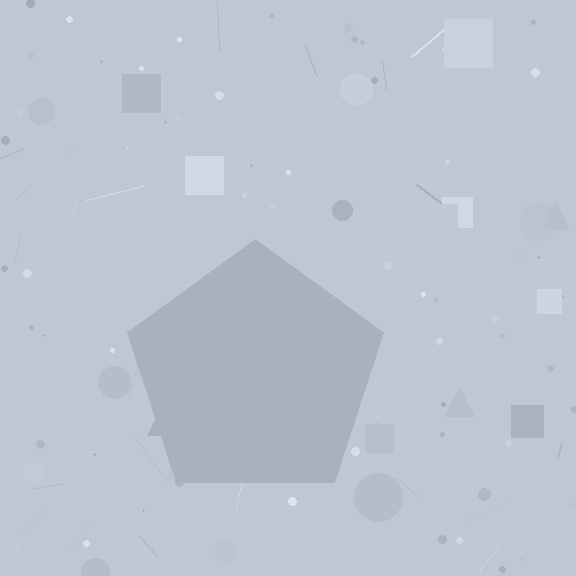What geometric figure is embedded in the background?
A pentagon is embedded in the background.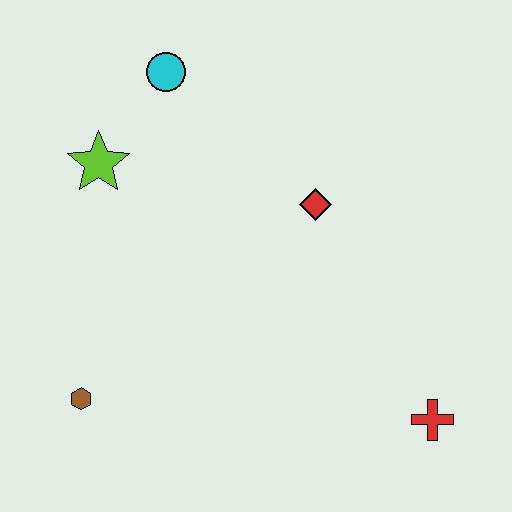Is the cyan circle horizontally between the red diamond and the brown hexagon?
Yes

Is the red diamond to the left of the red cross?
Yes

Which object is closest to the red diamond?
The cyan circle is closest to the red diamond.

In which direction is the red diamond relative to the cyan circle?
The red diamond is to the right of the cyan circle.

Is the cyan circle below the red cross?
No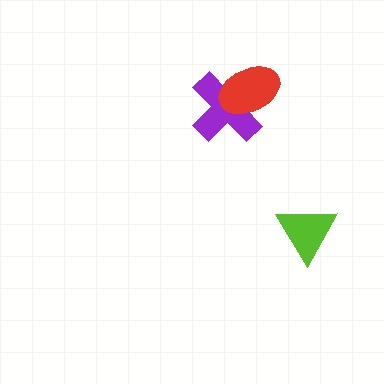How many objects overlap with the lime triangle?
0 objects overlap with the lime triangle.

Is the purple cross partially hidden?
Yes, it is partially covered by another shape.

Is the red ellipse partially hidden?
No, no other shape covers it.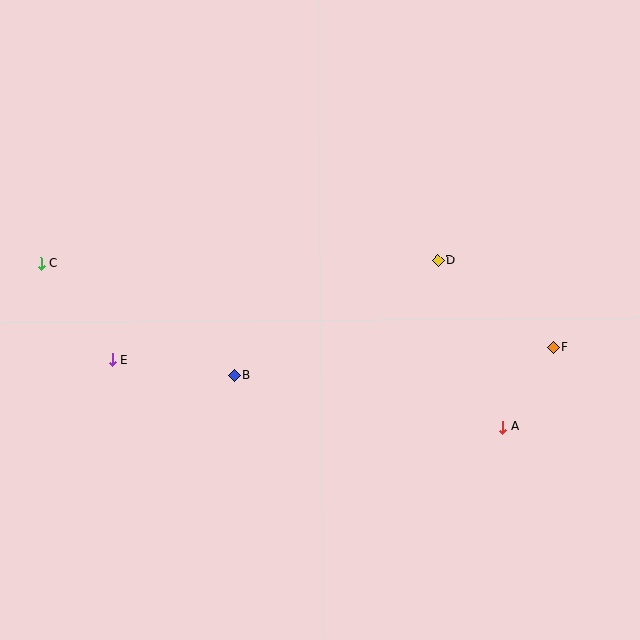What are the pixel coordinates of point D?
Point D is at (438, 261).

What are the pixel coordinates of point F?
Point F is at (553, 347).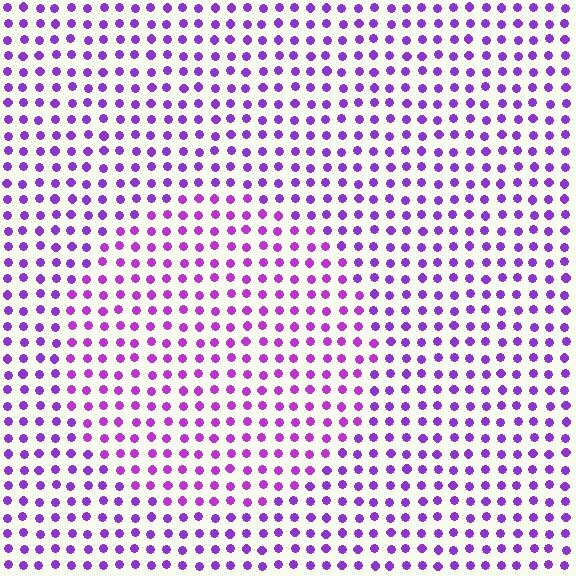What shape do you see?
I see a circle.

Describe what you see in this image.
The image is filled with small purple elements in a uniform arrangement. A circle-shaped region is visible where the elements are tinted to a slightly different hue, forming a subtle color boundary.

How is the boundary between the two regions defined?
The boundary is defined purely by a slight shift in hue (about 18 degrees). Spacing, size, and orientation are identical on both sides.